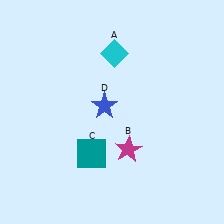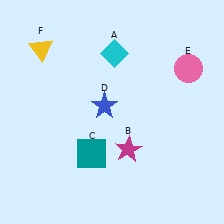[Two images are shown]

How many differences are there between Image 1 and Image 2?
There are 2 differences between the two images.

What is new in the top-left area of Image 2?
A yellow triangle (F) was added in the top-left area of Image 2.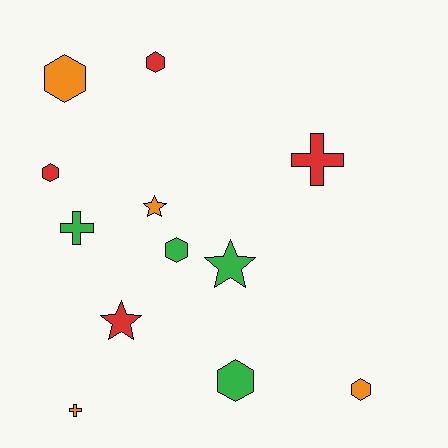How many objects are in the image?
There are 12 objects.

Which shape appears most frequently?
Hexagon, with 6 objects.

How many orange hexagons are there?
There are 2 orange hexagons.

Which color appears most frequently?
Orange, with 4 objects.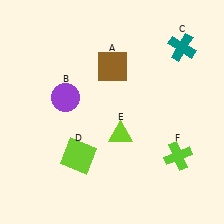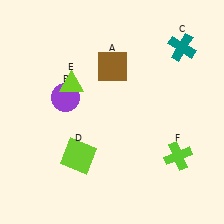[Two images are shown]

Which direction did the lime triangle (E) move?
The lime triangle (E) moved up.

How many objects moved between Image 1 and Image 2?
1 object moved between the two images.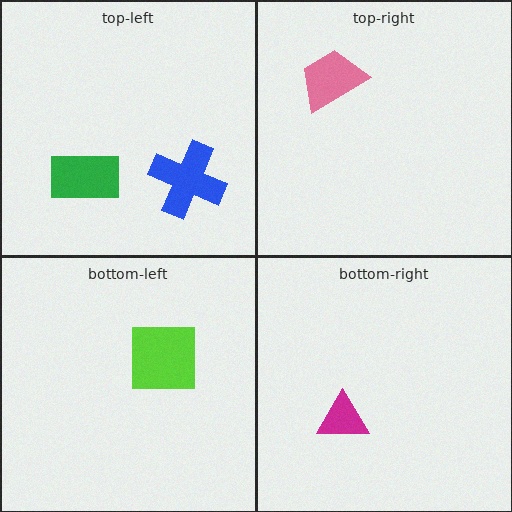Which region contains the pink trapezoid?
The top-right region.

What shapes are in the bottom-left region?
The lime square.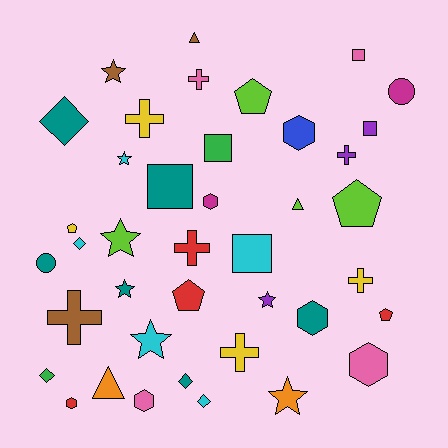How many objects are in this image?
There are 40 objects.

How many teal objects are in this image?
There are 6 teal objects.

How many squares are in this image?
There are 5 squares.